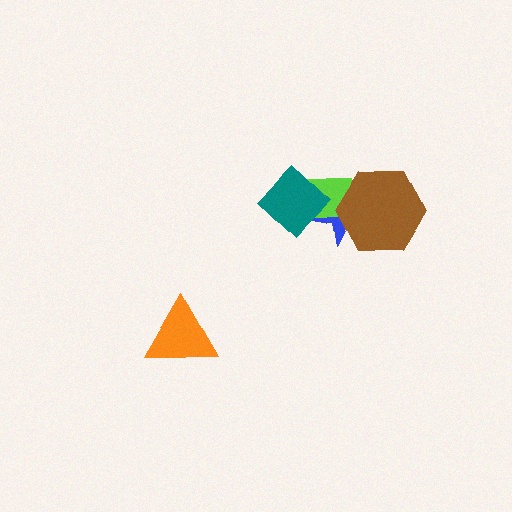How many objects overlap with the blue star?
3 objects overlap with the blue star.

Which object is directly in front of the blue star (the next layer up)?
The lime rectangle is directly in front of the blue star.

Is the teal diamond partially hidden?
No, no other shape covers it.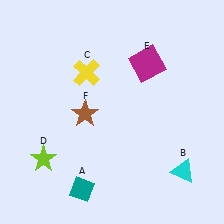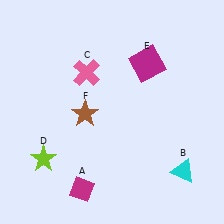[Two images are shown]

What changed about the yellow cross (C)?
In Image 1, C is yellow. In Image 2, it changed to pink.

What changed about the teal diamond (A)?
In Image 1, A is teal. In Image 2, it changed to magenta.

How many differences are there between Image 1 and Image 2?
There are 2 differences between the two images.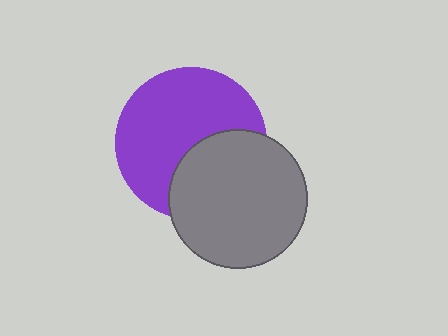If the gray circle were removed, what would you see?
You would see the complete purple circle.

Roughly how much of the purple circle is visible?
About half of it is visible (roughly 64%).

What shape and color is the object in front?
The object in front is a gray circle.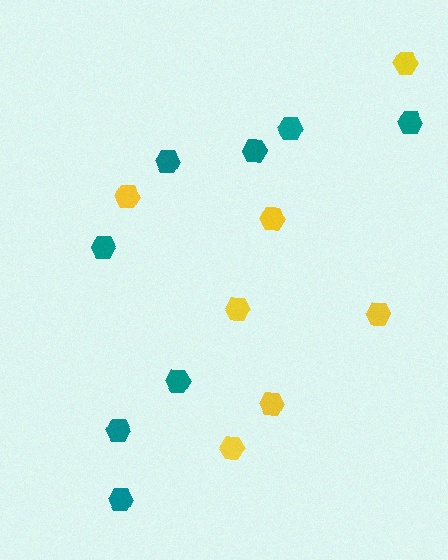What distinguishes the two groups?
There are 2 groups: one group of yellow hexagons (7) and one group of teal hexagons (8).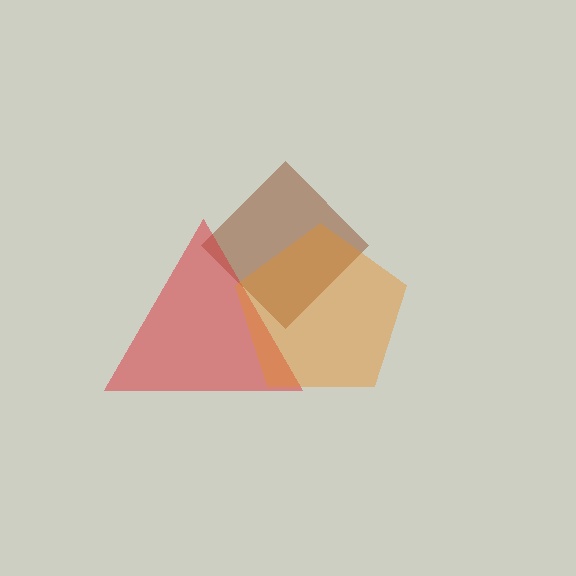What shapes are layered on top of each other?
The layered shapes are: a brown diamond, a red triangle, an orange pentagon.